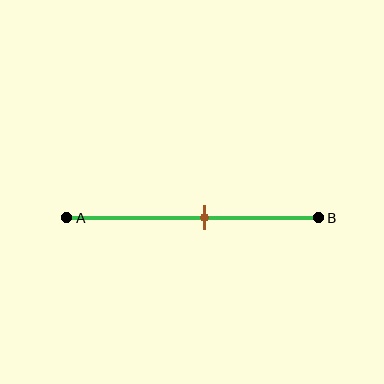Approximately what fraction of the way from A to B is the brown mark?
The brown mark is approximately 55% of the way from A to B.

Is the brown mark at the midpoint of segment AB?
No, the mark is at about 55% from A, not at the 50% midpoint.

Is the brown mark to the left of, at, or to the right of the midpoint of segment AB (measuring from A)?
The brown mark is to the right of the midpoint of segment AB.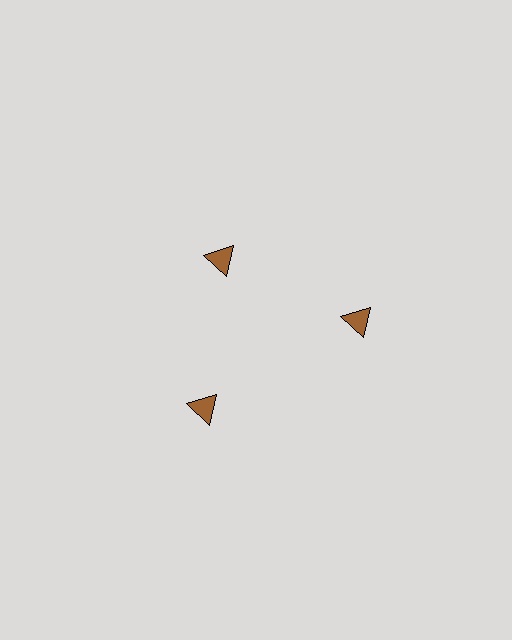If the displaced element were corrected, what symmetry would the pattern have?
It would have 3-fold rotational symmetry — the pattern would map onto itself every 120 degrees.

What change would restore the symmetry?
The symmetry would be restored by moving it outward, back onto the ring so that all 3 triangles sit at equal angles and equal distance from the center.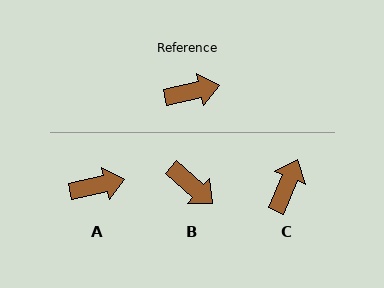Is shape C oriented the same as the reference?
No, it is off by about 55 degrees.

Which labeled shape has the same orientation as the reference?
A.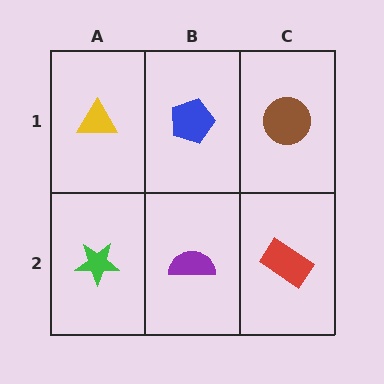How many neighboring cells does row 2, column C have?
2.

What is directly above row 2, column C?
A brown circle.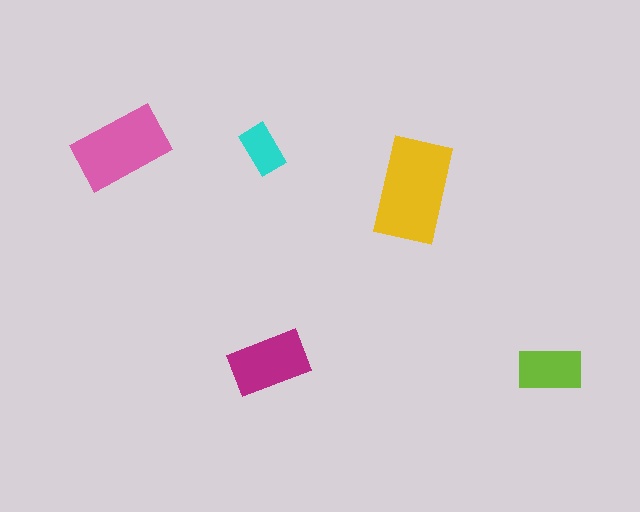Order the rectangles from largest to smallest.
the yellow one, the pink one, the magenta one, the lime one, the cyan one.